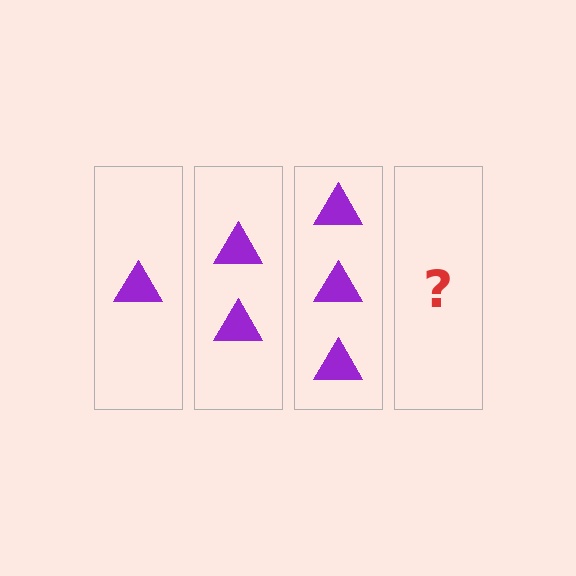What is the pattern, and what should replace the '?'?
The pattern is that each step adds one more triangle. The '?' should be 4 triangles.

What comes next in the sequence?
The next element should be 4 triangles.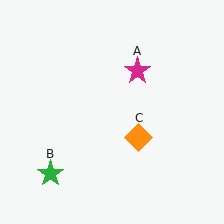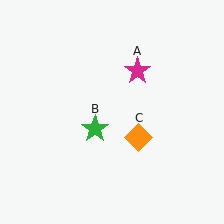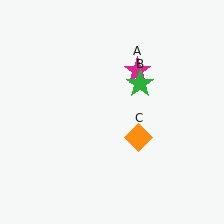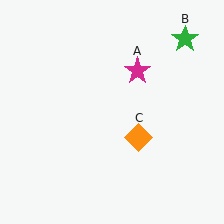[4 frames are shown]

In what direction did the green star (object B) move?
The green star (object B) moved up and to the right.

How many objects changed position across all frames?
1 object changed position: green star (object B).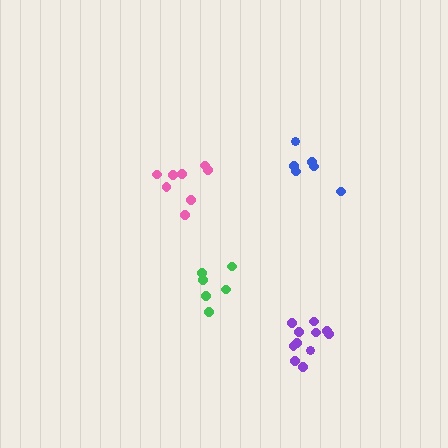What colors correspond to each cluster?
The clusters are colored: purple, blue, pink, green.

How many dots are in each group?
Group 1: 11 dots, Group 2: 6 dots, Group 3: 8 dots, Group 4: 6 dots (31 total).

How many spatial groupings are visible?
There are 4 spatial groupings.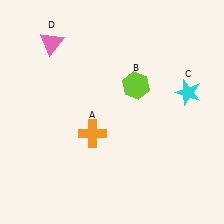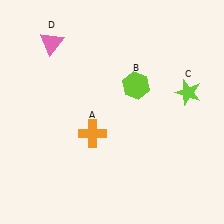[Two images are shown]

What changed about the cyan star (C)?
In Image 1, C is cyan. In Image 2, it changed to lime.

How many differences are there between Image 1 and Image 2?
There is 1 difference between the two images.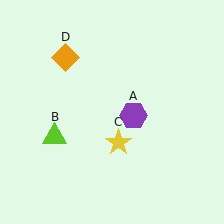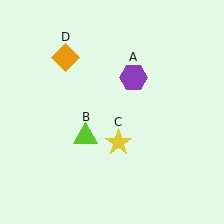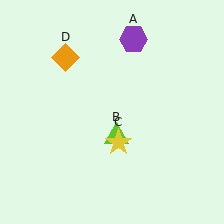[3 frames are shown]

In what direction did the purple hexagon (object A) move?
The purple hexagon (object A) moved up.